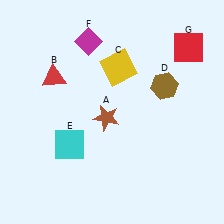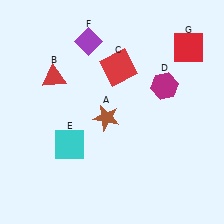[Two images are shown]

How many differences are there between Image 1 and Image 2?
There are 3 differences between the two images.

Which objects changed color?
C changed from yellow to red. D changed from brown to magenta. F changed from magenta to purple.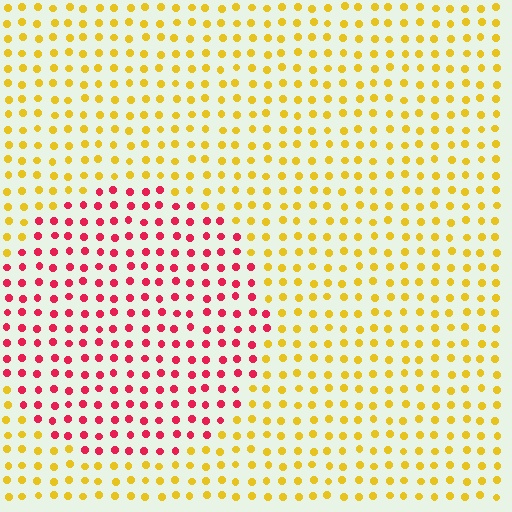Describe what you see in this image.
The image is filled with small yellow elements in a uniform arrangement. A circle-shaped region is visible where the elements are tinted to a slightly different hue, forming a subtle color boundary.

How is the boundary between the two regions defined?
The boundary is defined purely by a slight shift in hue (about 65 degrees). Spacing, size, and orientation are identical on both sides.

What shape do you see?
I see a circle.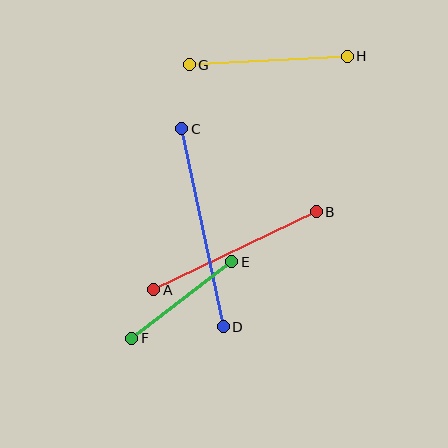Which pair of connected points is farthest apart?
Points C and D are farthest apart.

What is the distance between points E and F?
The distance is approximately 126 pixels.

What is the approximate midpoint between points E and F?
The midpoint is at approximately (182, 300) pixels.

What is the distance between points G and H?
The distance is approximately 158 pixels.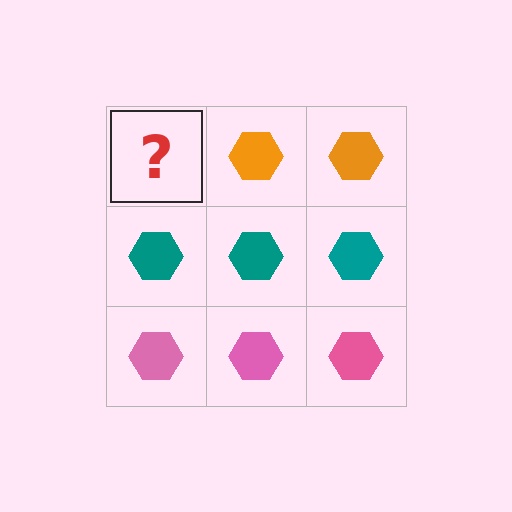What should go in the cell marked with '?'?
The missing cell should contain an orange hexagon.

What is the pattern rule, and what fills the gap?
The rule is that each row has a consistent color. The gap should be filled with an orange hexagon.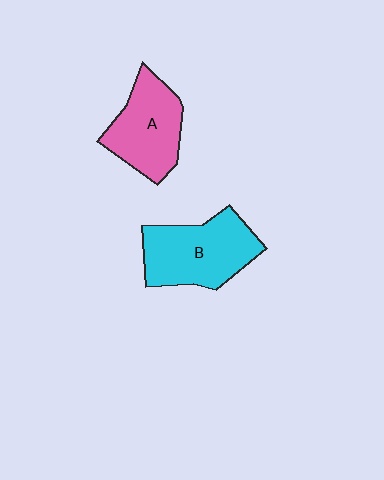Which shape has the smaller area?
Shape A (pink).